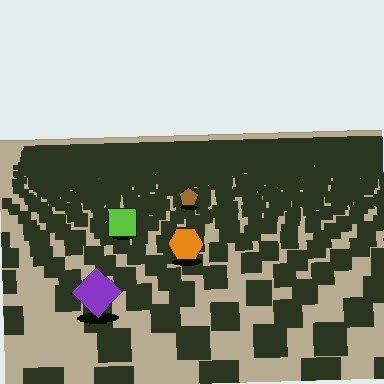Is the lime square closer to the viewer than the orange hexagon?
No. The orange hexagon is closer — you can tell from the texture gradient: the ground texture is coarser near it.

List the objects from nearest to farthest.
From nearest to farthest: the purple diamond, the orange hexagon, the lime square, the brown pentagon.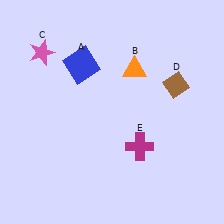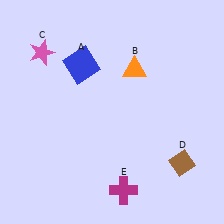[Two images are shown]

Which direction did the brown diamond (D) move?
The brown diamond (D) moved down.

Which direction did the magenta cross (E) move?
The magenta cross (E) moved down.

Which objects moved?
The objects that moved are: the brown diamond (D), the magenta cross (E).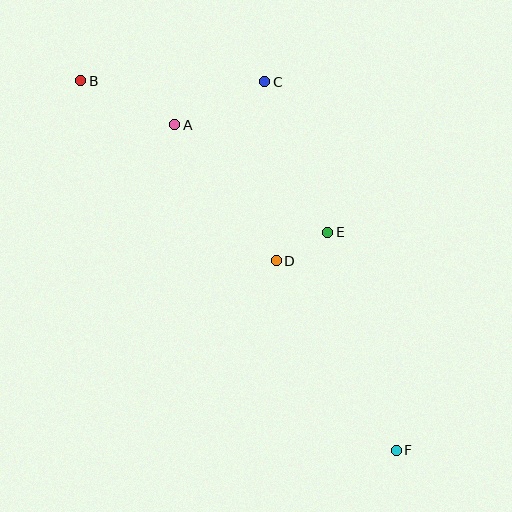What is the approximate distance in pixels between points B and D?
The distance between B and D is approximately 266 pixels.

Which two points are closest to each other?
Points D and E are closest to each other.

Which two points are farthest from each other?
Points B and F are farthest from each other.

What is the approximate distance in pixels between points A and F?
The distance between A and F is approximately 393 pixels.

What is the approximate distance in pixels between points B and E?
The distance between B and E is approximately 290 pixels.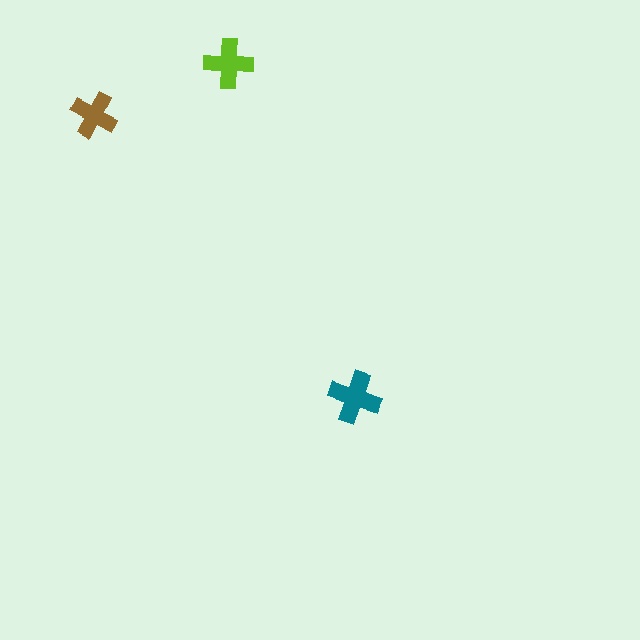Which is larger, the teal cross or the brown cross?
The teal one.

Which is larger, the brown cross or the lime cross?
The lime one.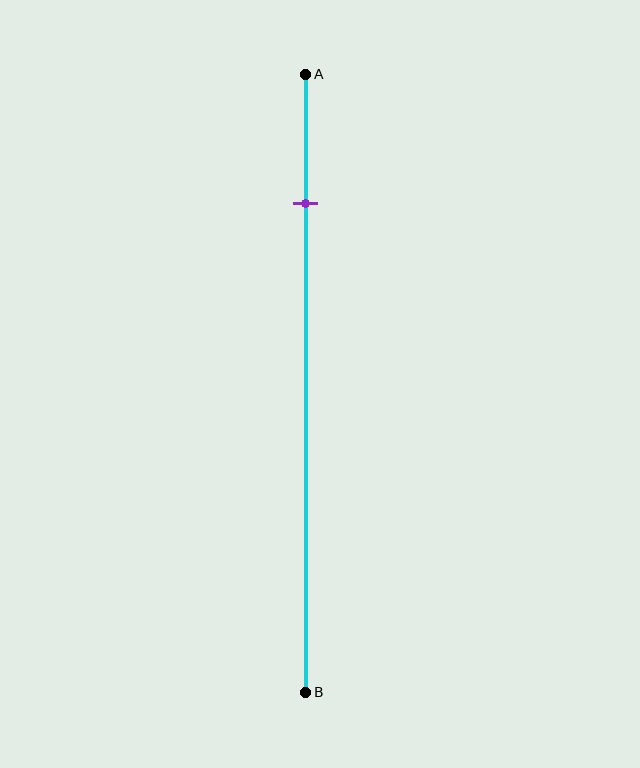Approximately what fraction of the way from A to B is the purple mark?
The purple mark is approximately 20% of the way from A to B.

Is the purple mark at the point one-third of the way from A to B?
No, the mark is at about 20% from A, not at the 33% one-third point.